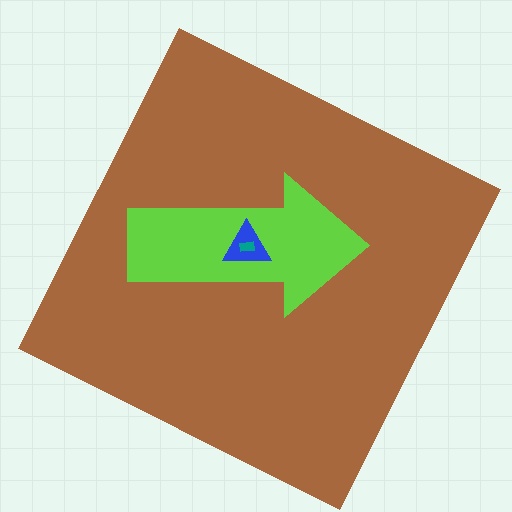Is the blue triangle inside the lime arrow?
Yes.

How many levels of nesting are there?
4.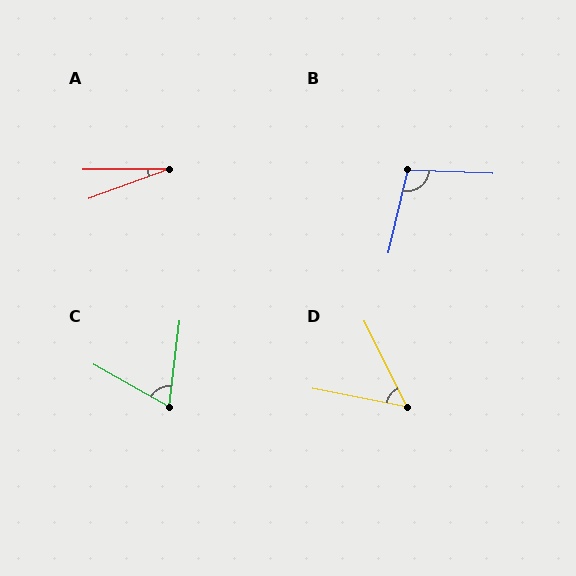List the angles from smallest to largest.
A (19°), D (53°), C (68°), B (101°).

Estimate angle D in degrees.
Approximately 53 degrees.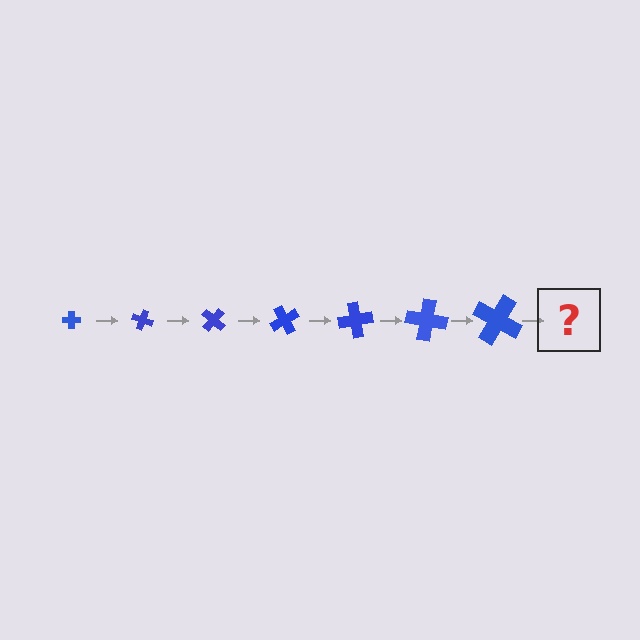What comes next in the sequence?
The next element should be a cross, larger than the previous one and rotated 140 degrees from the start.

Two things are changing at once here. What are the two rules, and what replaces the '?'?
The two rules are that the cross grows larger each step and it rotates 20 degrees each step. The '?' should be a cross, larger than the previous one and rotated 140 degrees from the start.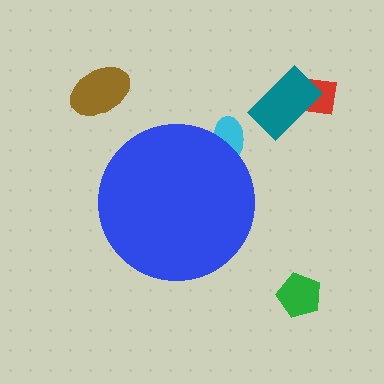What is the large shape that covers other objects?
A blue circle.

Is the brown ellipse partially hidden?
No, the brown ellipse is fully visible.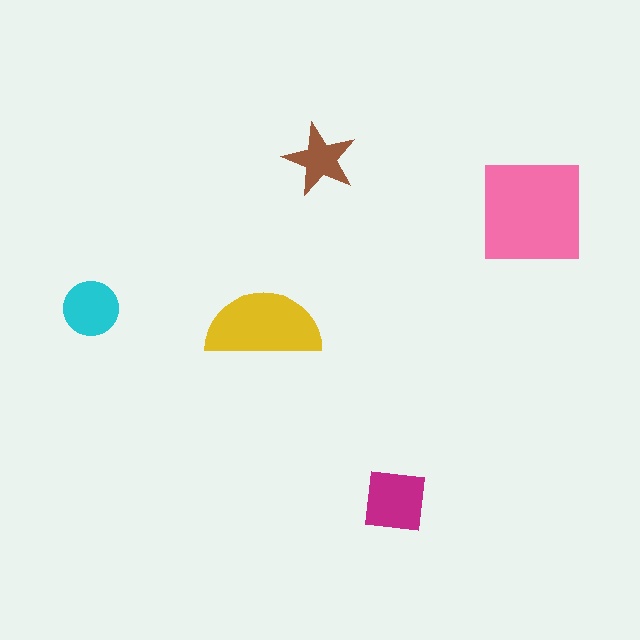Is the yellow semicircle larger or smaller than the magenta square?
Larger.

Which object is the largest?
The pink square.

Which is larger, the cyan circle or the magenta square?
The magenta square.